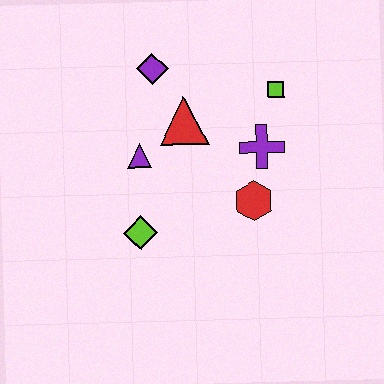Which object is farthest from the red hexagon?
The purple diamond is farthest from the red hexagon.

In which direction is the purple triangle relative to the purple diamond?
The purple triangle is below the purple diamond.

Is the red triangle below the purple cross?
No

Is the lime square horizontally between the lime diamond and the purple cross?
No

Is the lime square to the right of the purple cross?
Yes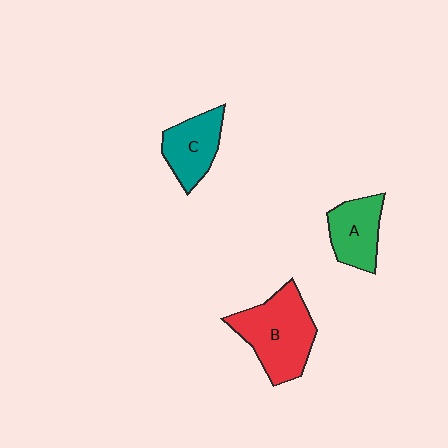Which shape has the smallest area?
Shape A (green).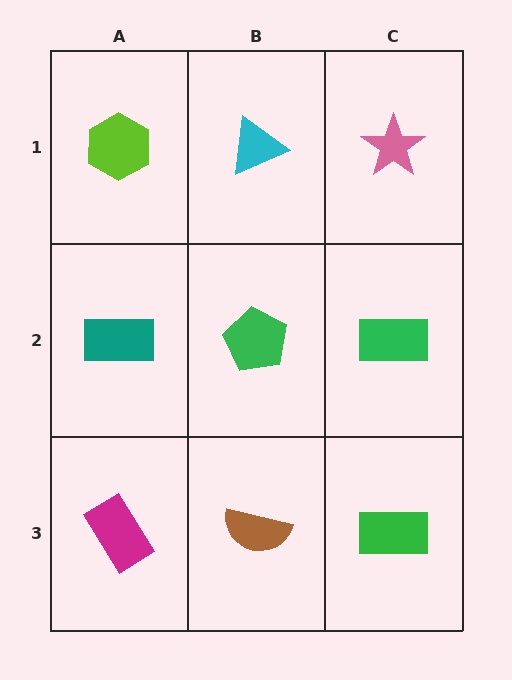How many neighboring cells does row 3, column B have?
3.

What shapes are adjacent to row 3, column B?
A green pentagon (row 2, column B), a magenta rectangle (row 3, column A), a green rectangle (row 3, column C).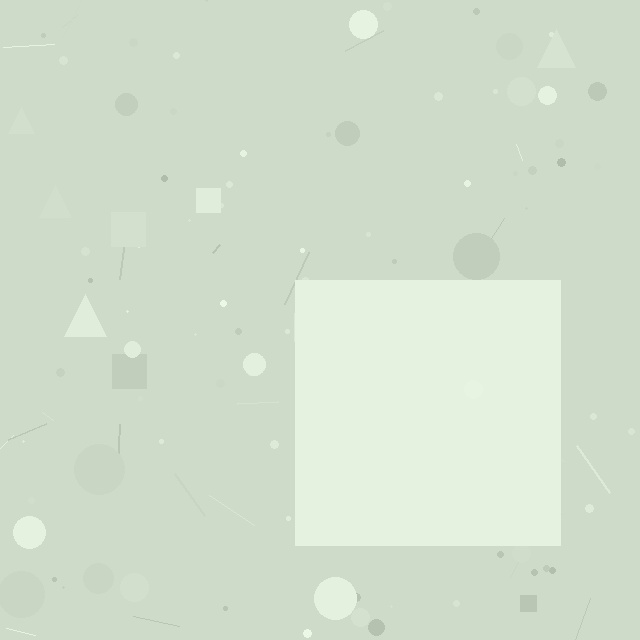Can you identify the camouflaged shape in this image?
The camouflaged shape is a square.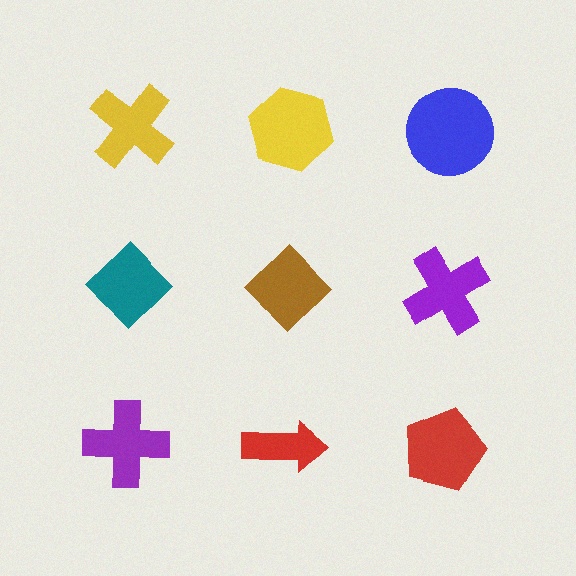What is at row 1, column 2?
A yellow hexagon.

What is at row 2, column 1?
A teal diamond.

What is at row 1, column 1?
A yellow cross.